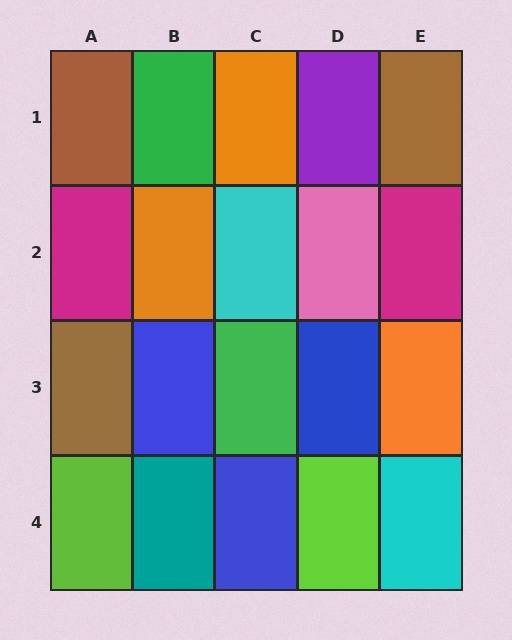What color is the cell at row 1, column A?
Brown.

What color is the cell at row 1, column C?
Orange.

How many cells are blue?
3 cells are blue.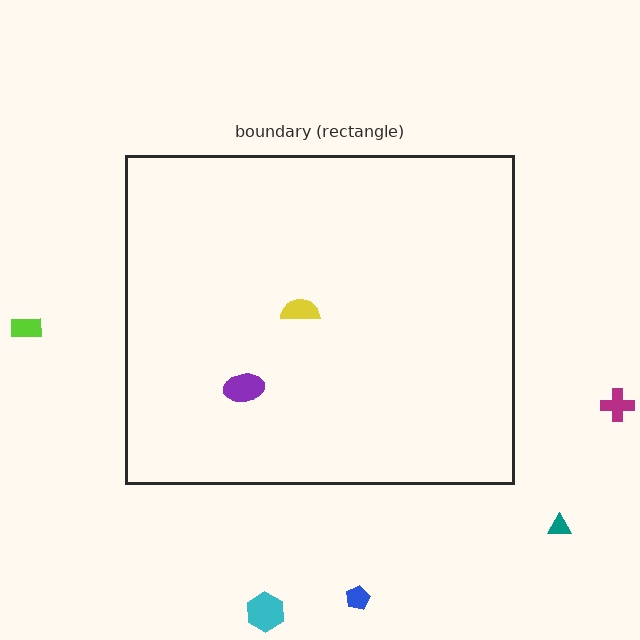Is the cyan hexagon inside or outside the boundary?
Outside.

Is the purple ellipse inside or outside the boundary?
Inside.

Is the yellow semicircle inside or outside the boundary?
Inside.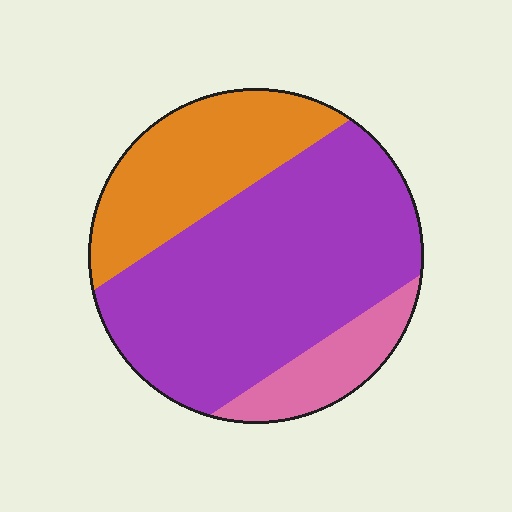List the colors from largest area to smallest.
From largest to smallest: purple, orange, pink.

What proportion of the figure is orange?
Orange takes up between a sixth and a third of the figure.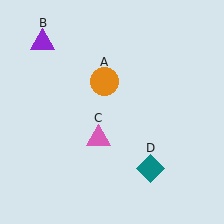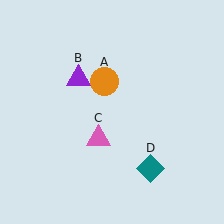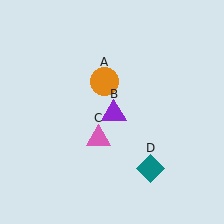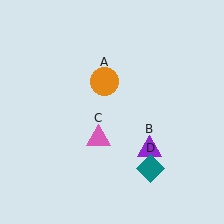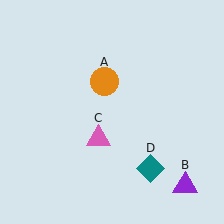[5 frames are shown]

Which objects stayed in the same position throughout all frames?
Orange circle (object A) and pink triangle (object C) and teal diamond (object D) remained stationary.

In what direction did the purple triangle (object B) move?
The purple triangle (object B) moved down and to the right.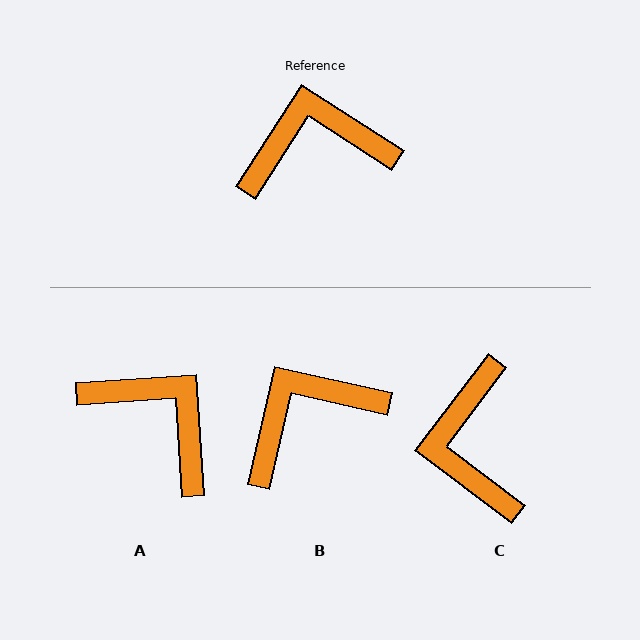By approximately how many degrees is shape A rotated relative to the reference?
Approximately 53 degrees clockwise.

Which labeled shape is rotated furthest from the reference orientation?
C, about 86 degrees away.